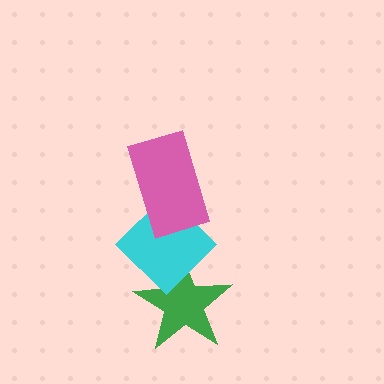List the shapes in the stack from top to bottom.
From top to bottom: the pink rectangle, the cyan diamond, the green star.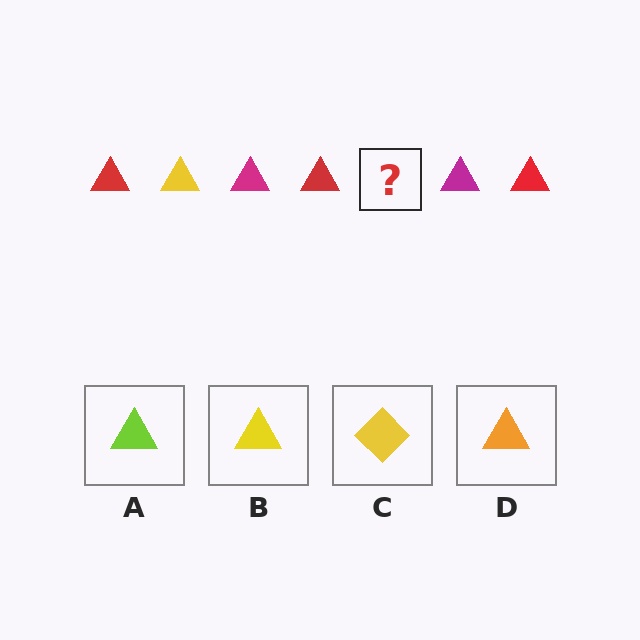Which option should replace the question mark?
Option B.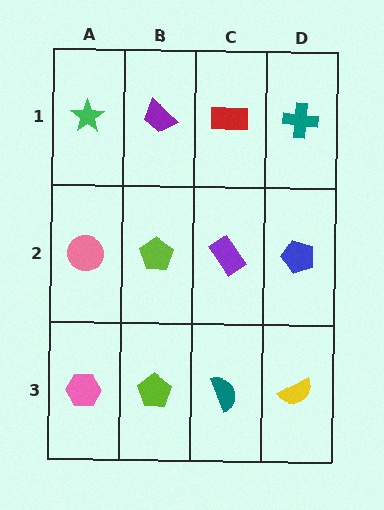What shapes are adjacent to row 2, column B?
A purple trapezoid (row 1, column B), a lime pentagon (row 3, column B), a pink circle (row 2, column A), a purple rectangle (row 2, column C).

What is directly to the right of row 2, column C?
A blue pentagon.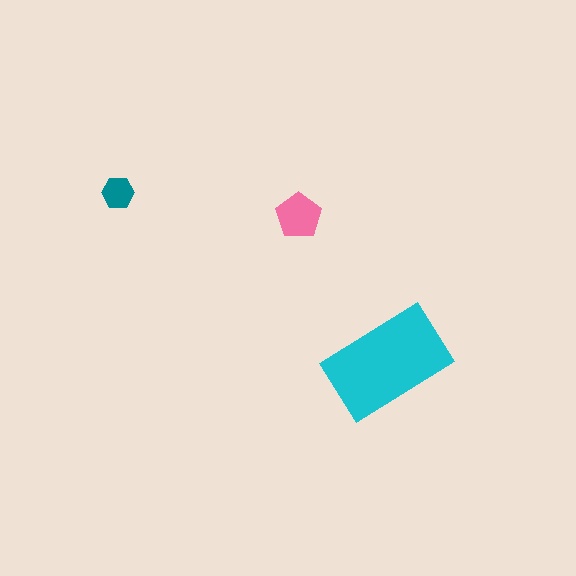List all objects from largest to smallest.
The cyan rectangle, the pink pentagon, the teal hexagon.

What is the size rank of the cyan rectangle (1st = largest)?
1st.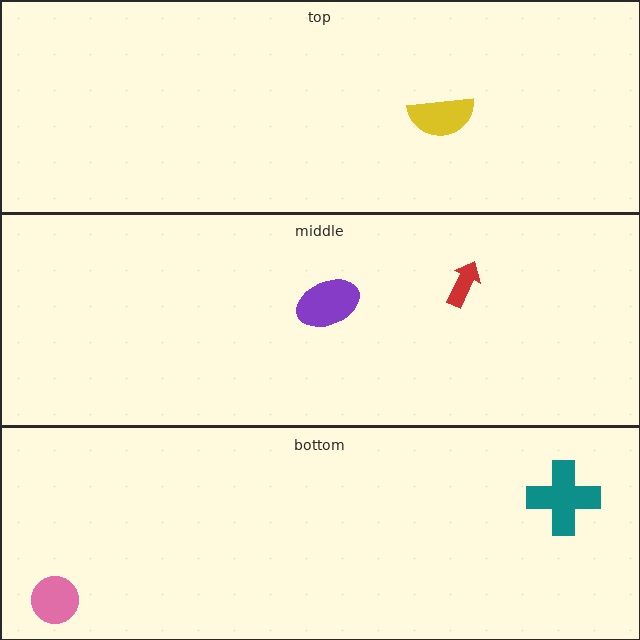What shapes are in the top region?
The yellow semicircle.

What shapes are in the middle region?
The purple ellipse, the red arrow.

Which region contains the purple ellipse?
The middle region.